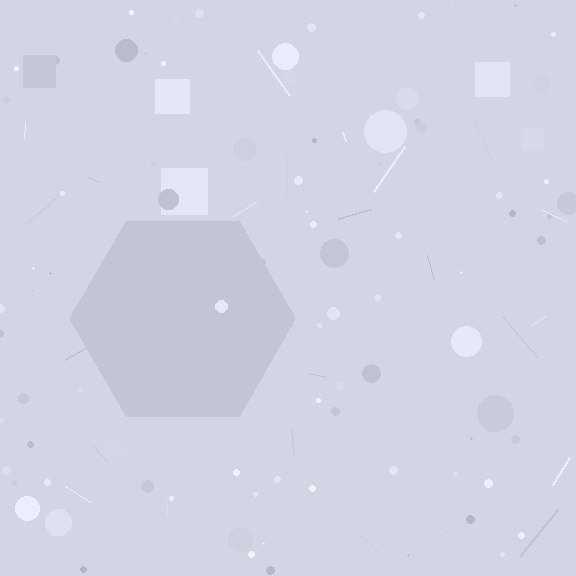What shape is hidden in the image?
A hexagon is hidden in the image.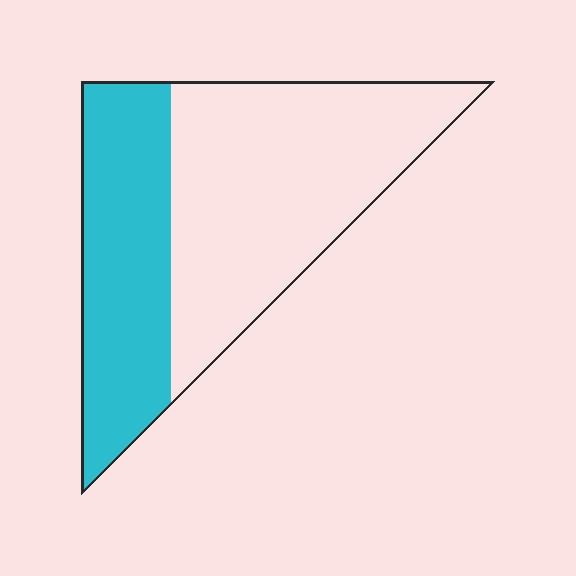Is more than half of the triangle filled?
No.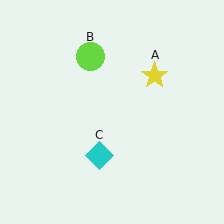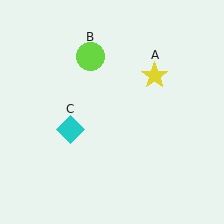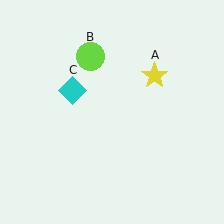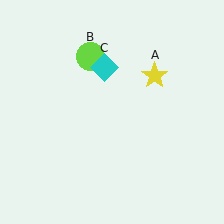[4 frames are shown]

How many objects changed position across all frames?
1 object changed position: cyan diamond (object C).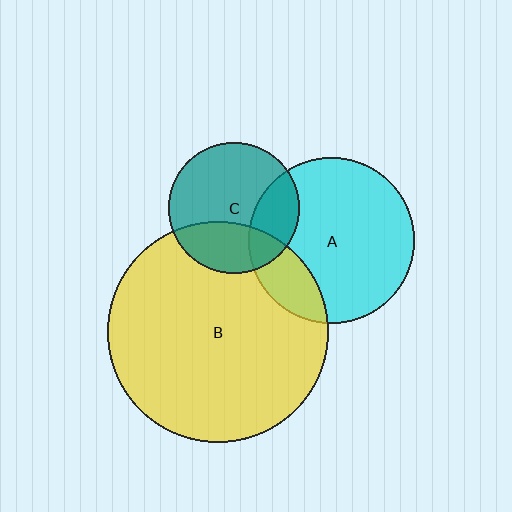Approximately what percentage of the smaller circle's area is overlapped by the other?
Approximately 25%.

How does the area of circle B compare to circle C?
Approximately 2.8 times.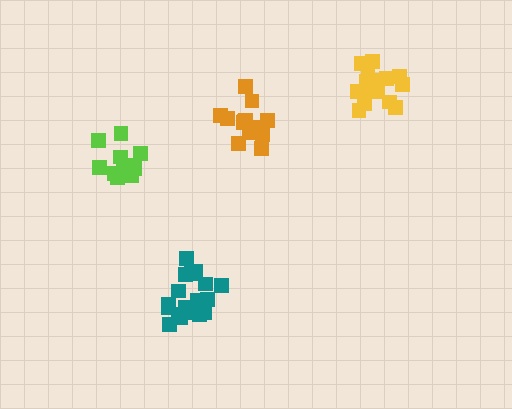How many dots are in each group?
Group 1: 15 dots, Group 2: 19 dots, Group 3: 16 dots, Group 4: 14 dots (64 total).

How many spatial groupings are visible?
There are 4 spatial groupings.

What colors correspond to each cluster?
The clusters are colored: lime, teal, yellow, orange.